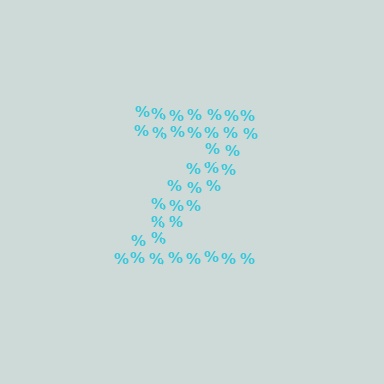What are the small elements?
The small elements are percent signs.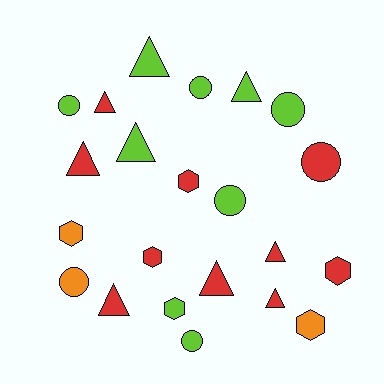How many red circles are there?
There is 1 red circle.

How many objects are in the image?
There are 22 objects.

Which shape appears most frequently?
Triangle, with 9 objects.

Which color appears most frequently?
Red, with 10 objects.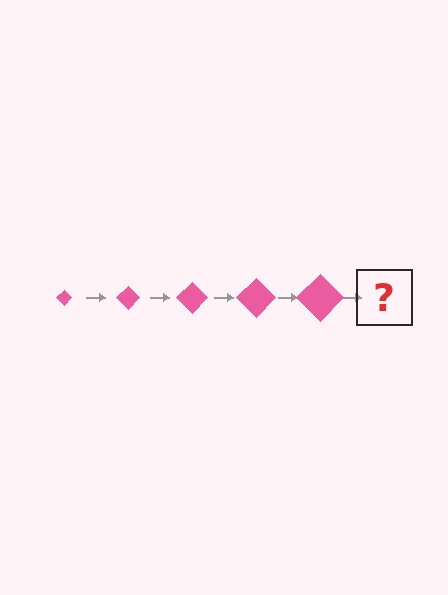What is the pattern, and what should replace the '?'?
The pattern is that the diamond gets progressively larger each step. The '?' should be a pink diamond, larger than the previous one.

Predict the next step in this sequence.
The next step is a pink diamond, larger than the previous one.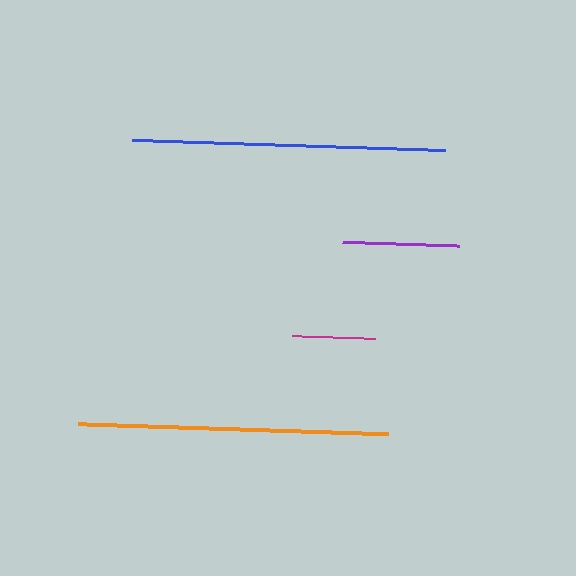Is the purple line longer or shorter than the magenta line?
The purple line is longer than the magenta line.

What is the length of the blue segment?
The blue segment is approximately 312 pixels long.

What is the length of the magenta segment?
The magenta segment is approximately 83 pixels long.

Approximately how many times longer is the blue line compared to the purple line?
The blue line is approximately 2.7 times the length of the purple line.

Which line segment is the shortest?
The magenta line is the shortest at approximately 83 pixels.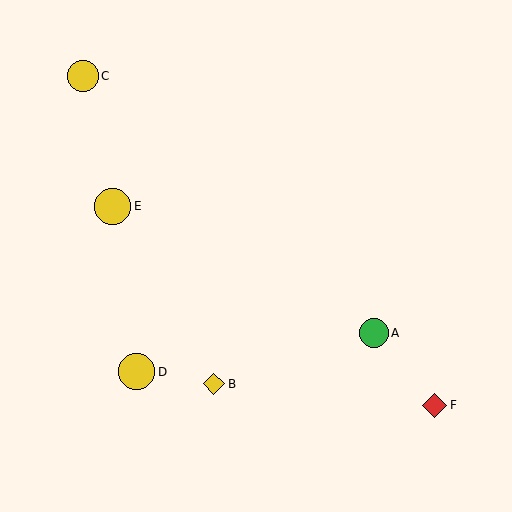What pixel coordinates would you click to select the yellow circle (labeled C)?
Click at (83, 76) to select the yellow circle C.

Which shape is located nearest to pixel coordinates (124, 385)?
The yellow circle (labeled D) at (137, 372) is nearest to that location.